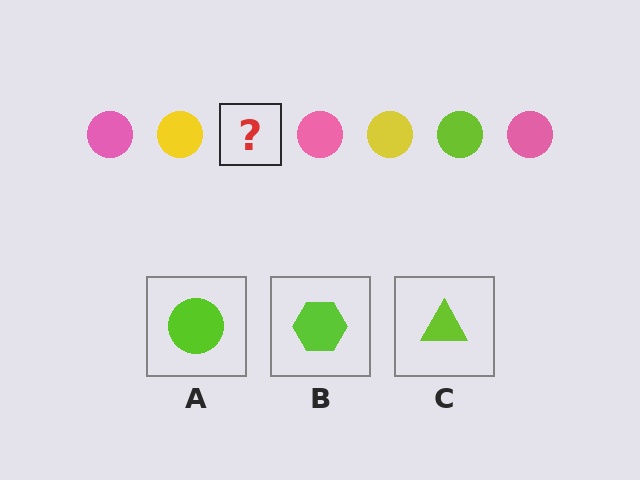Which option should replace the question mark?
Option A.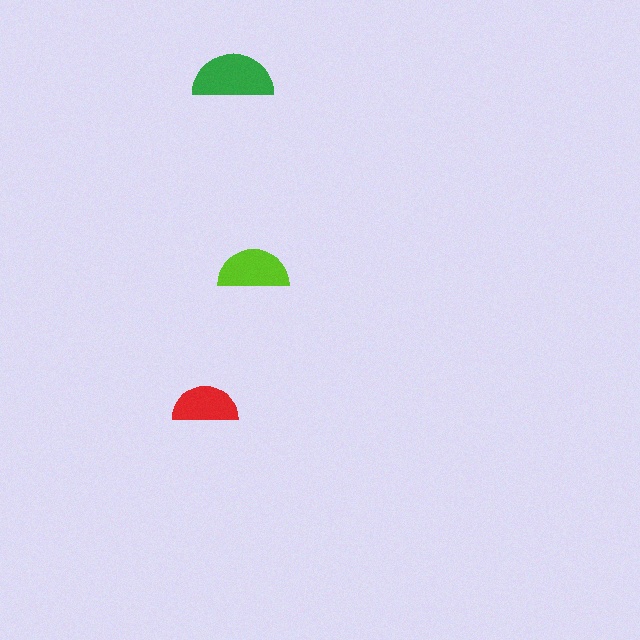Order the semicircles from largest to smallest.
the green one, the lime one, the red one.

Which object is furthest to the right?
The lime semicircle is rightmost.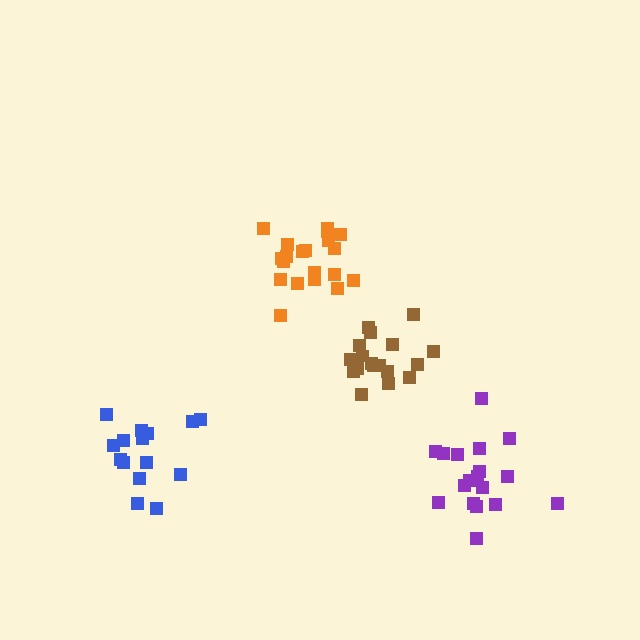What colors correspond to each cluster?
The clusters are colored: orange, brown, blue, purple.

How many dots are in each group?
Group 1: 20 dots, Group 2: 18 dots, Group 3: 15 dots, Group 4: 18 dots (71 total).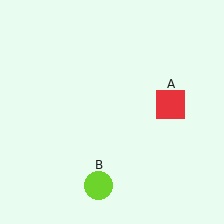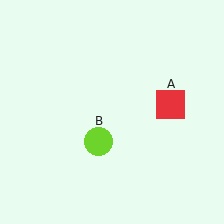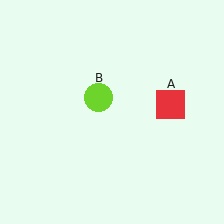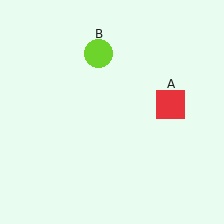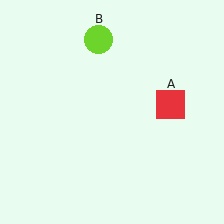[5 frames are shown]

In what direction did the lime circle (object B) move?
The lime circle (object B) moved up.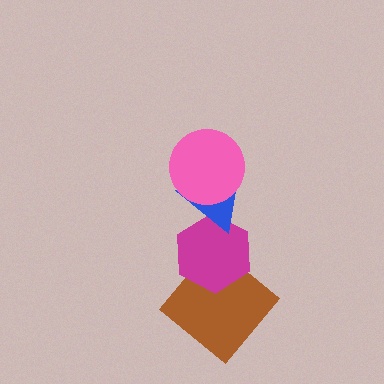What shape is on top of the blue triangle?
The pink circle is on top of the blue triangle.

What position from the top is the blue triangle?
The blue triangle is 2nd from the top.